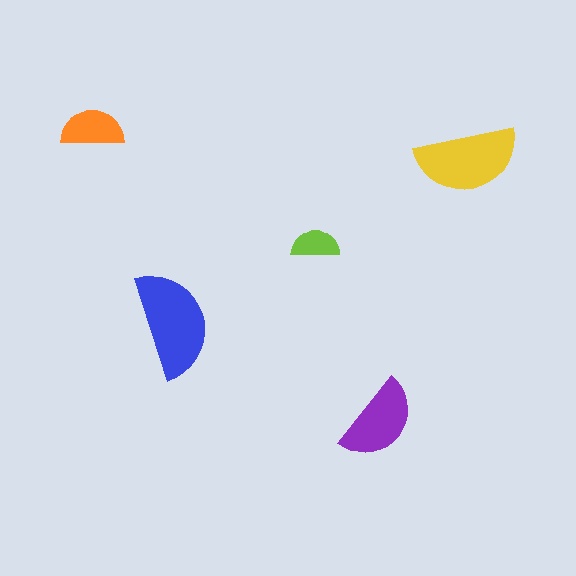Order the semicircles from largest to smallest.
the blue one, the yellow one, the purple one, the orange one, the lime one.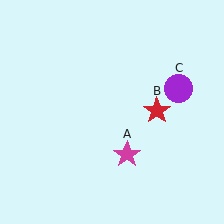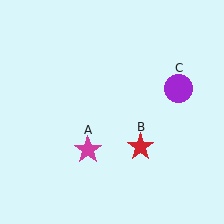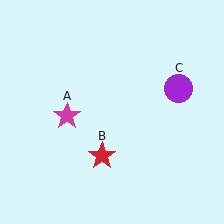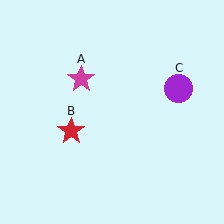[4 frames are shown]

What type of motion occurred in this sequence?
The magenta star (object A), red star (object B) rotated clockwise around the center of the scene.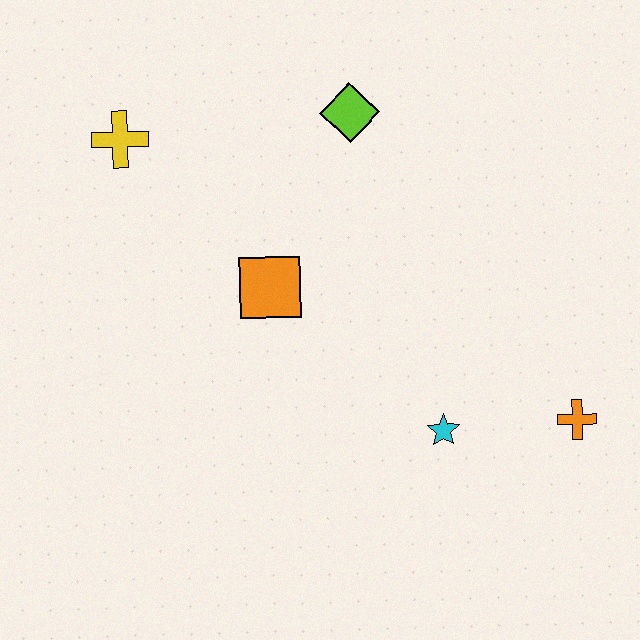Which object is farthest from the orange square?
The orange cross is farthest from the orange square.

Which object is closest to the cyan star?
The orange cross is closest to the cyan star.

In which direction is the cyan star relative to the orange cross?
The cyan star is to the left of the orange cross.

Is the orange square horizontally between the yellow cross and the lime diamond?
Yes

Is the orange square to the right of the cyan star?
No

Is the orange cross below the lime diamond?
Yes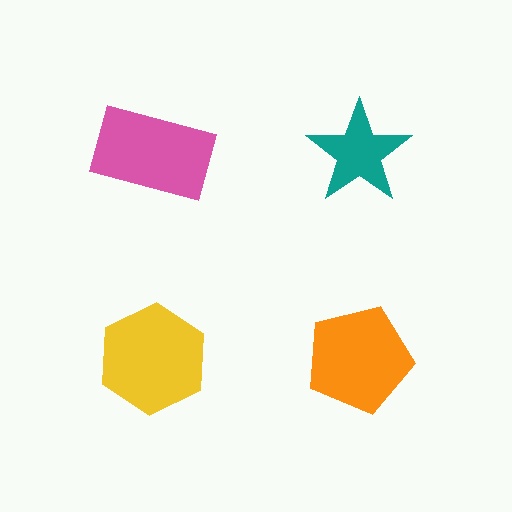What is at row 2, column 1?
A yellow hexagon.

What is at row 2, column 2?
An orange pentagon.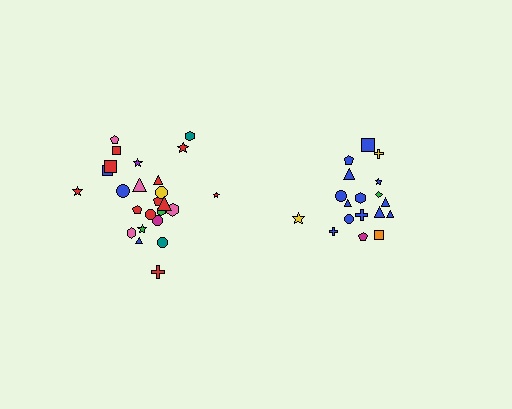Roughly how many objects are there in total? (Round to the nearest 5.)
Roughly 45 objects in total.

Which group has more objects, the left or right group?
The left group.